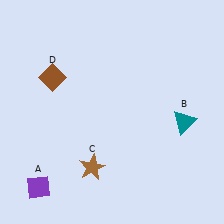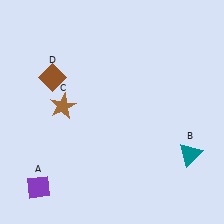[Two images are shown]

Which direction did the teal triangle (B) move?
The teal triangle (B) moved down.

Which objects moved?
The objects that moved are: the teal triangle (B), the brown star (C).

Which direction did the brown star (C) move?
The brown star (C) moved up.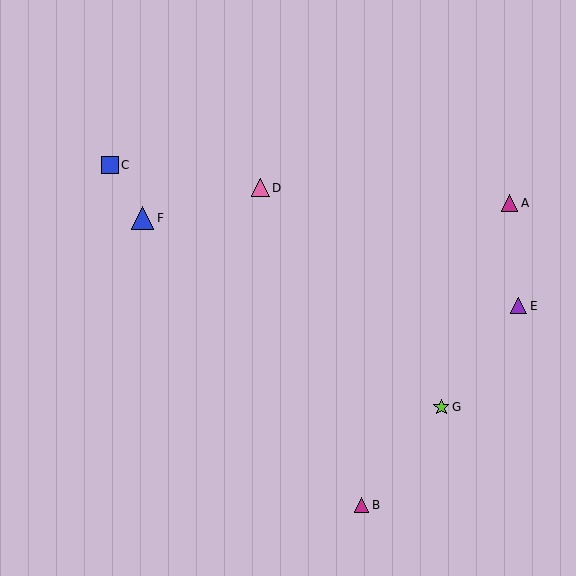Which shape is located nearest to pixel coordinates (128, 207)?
The blue triangle (labeled F) at (143, 218) is nearest to that location.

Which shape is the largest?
The blue triangle (labeled F) is the largest.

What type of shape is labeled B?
Shape B is a magenta triangle.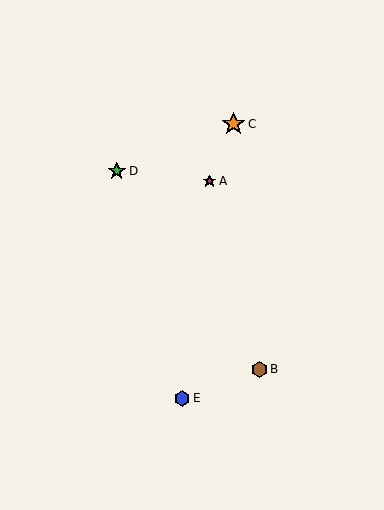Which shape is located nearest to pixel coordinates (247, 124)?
The orange star (labeled C) at (234, 124) is nearest to that location.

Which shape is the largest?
The orange star (labeled C) is the largest.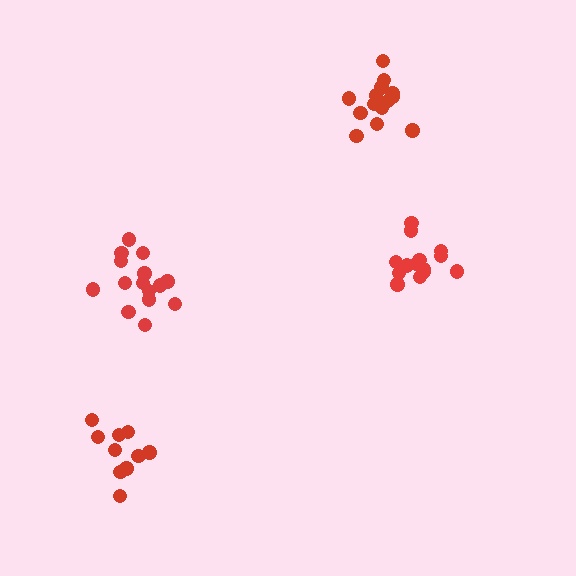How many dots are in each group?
Group 1: 14 dots, Group 2: 10 dots, Group 3: 15 dots, Group 4: 14 dots (53 total).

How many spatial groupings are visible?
There are 4 spatial groupings.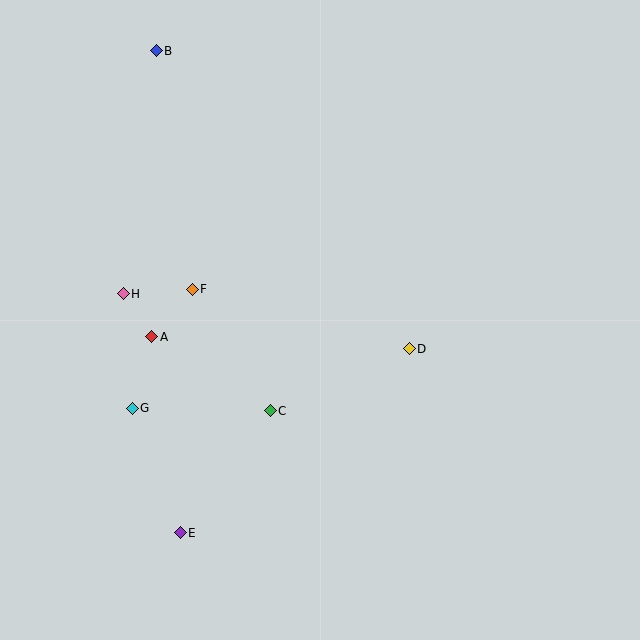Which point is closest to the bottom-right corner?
Point D is closest to the bottom-right corner.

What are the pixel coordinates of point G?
Point G is at (132, 408).